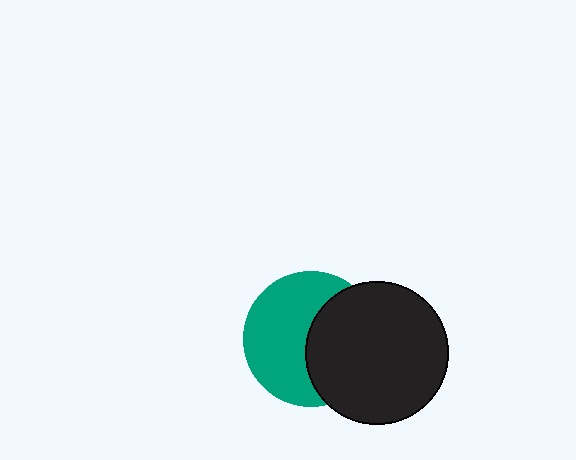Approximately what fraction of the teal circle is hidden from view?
Roughly 43% of the teal circle is hidden behind the black circle.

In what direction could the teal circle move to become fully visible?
The teal circle could move left. That would shift it out from behind the black circle entirely.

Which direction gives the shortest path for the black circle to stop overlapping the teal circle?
Moving right gives the shortest separation.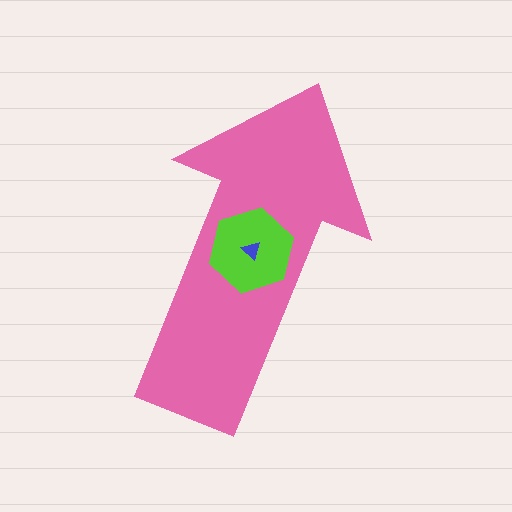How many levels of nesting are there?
3.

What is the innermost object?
The blue triangle.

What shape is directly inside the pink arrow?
The lime hexagon.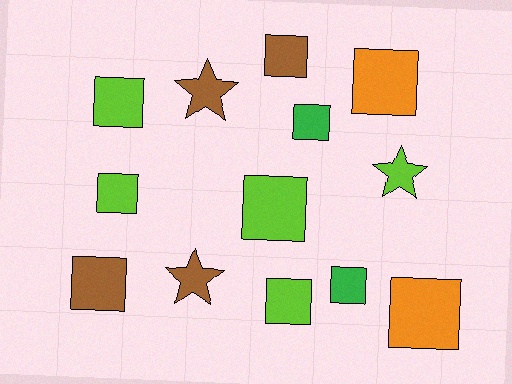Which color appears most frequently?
Lime, with 5 objects.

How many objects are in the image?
There are 13 objects.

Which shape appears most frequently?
Square, with 10 objects.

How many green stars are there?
There are no green stars.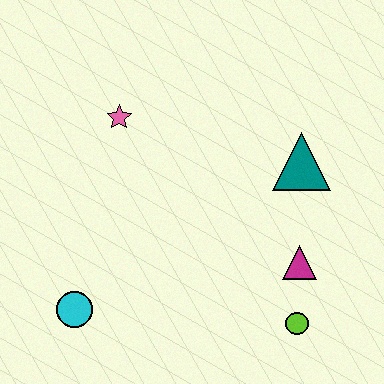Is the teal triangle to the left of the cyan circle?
No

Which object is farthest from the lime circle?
The pink star is farthest from the lime circle.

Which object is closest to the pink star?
The teal triangle is closest to the pink star.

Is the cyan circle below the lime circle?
No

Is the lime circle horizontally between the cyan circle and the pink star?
No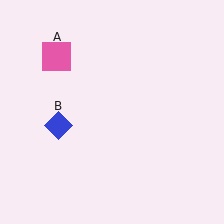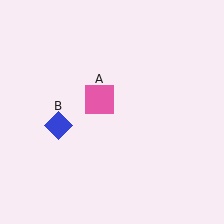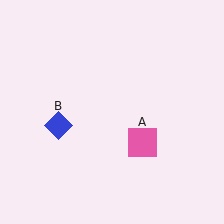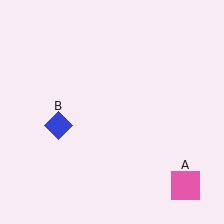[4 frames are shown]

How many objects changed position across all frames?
1 object changed position: pink square (object A).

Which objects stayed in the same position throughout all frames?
Blue diamond (object B) remained stationary.